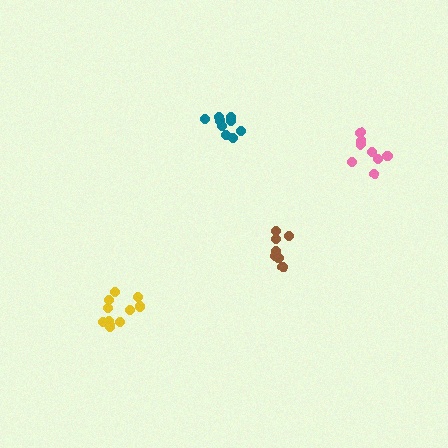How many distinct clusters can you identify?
There are 4 distinct clusters.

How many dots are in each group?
Group 1: 11 dots, Group 2: 9 dots, Group 3: 7 dots, Group 4: 8 dots (35 total).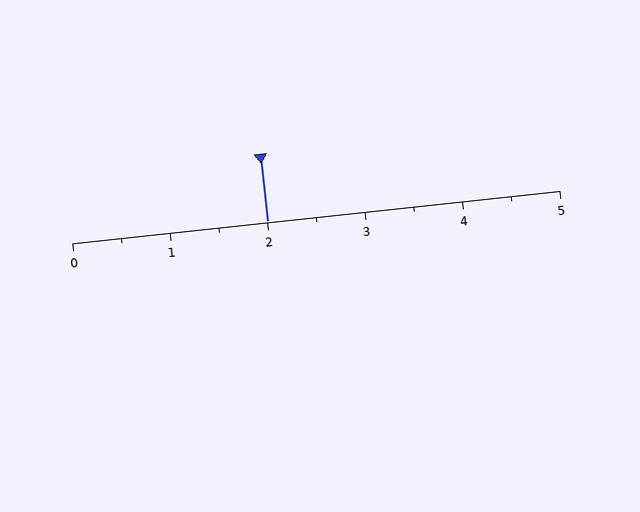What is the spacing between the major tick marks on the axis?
The major ticks are spaced 1 apart.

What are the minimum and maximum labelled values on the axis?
The axis runs from 0 to 5.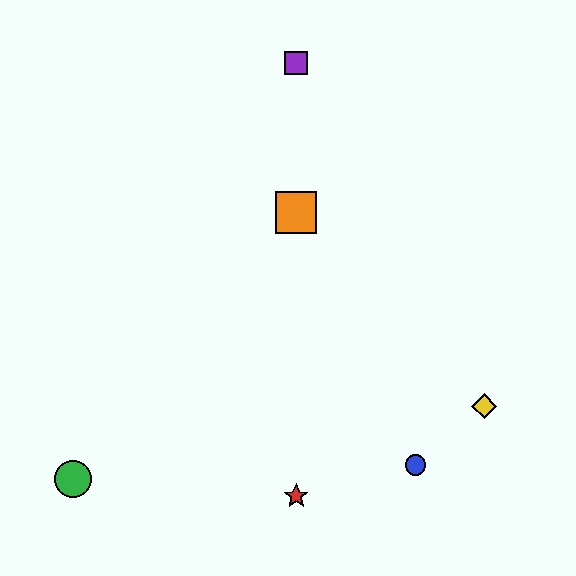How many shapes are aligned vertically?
3 shapes (the red star, the purple square, the orange square) are aligned vertically.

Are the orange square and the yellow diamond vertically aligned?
No, the orange square is at x≈296 and the yellow diamond is at x≈484.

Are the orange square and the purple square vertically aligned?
Yes, both are at x≈296.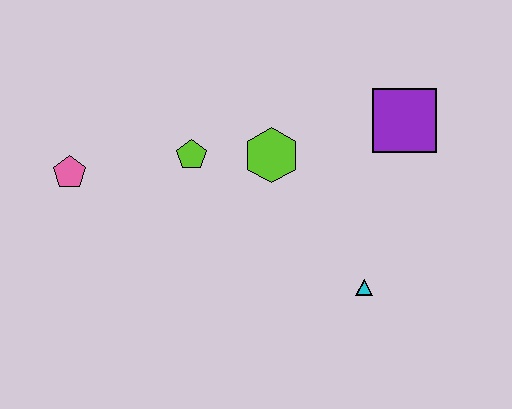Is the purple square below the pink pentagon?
No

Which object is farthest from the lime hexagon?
The pink pentagon is farthest from the lime hexagon.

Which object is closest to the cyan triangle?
The lime hexagon is closest to the cyan triangle.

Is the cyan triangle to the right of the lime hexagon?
Yes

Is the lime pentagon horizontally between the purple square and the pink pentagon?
Yes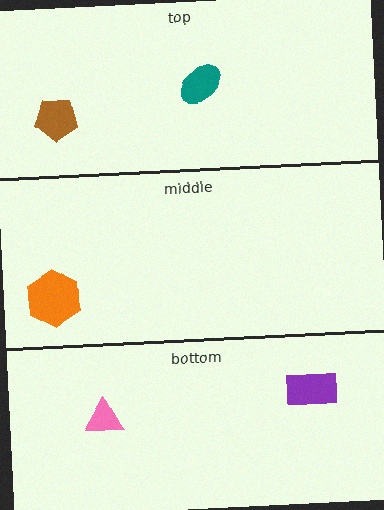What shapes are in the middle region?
The orange hexagon.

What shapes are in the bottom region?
The pink triangle, the purple rectangle.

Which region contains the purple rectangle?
The bottom region.